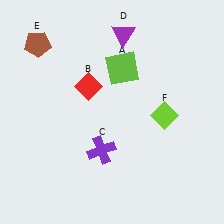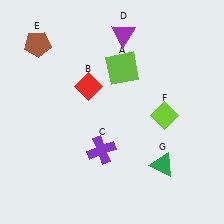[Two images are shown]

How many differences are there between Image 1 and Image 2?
There is 1 difference between the two images.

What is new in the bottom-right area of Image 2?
A green triangle (G) was added in the bottom-right area of Image 2.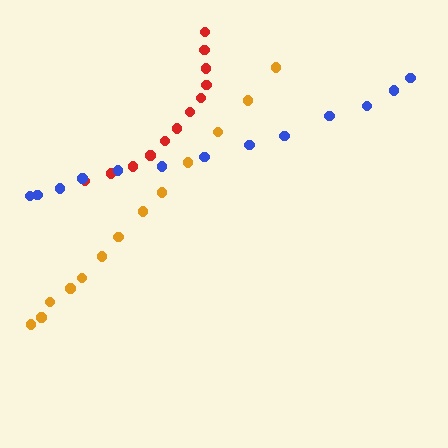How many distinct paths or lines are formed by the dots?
There are 3 distinct paths.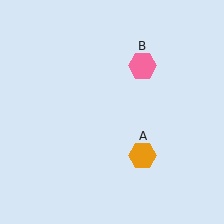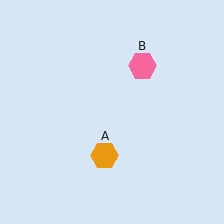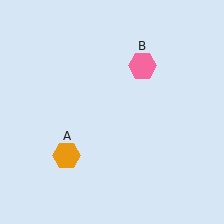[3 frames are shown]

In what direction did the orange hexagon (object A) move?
The orange hexagon (object A) moved left.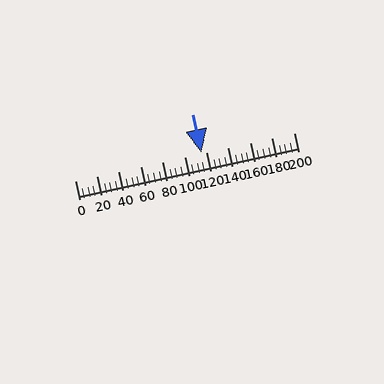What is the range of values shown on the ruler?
The ruler shows values from 0 to 200.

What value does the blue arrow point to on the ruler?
The blue arrow points to approximately 116.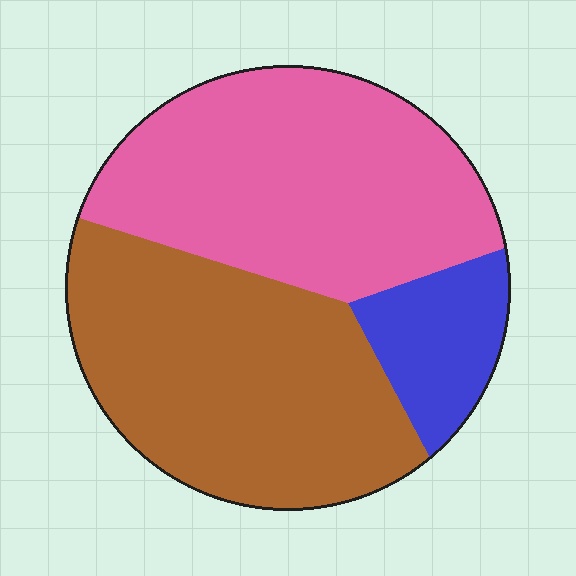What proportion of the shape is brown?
Brown covers 44% of the shape.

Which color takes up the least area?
Blue, at roughly 10%.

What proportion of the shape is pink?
Pink covers roughly 45% of the shape.